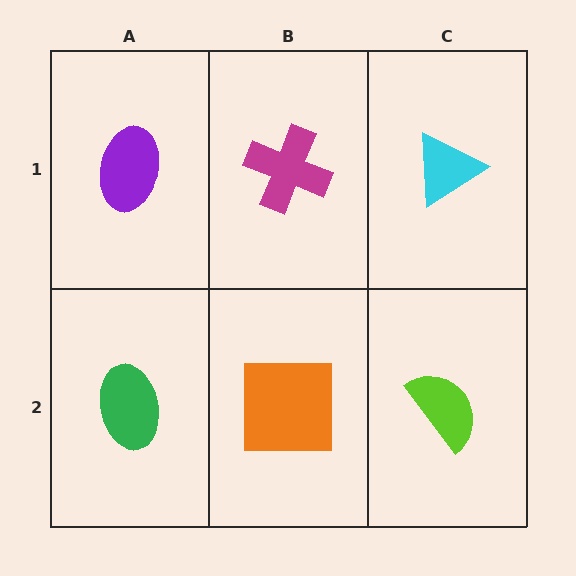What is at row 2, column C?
A lime semicircle.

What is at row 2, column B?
An orange square.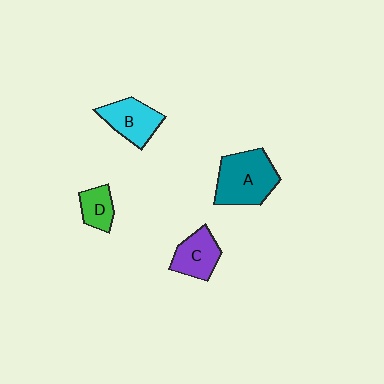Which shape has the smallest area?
Shape D (green).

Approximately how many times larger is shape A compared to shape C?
Approximately 1.6 times.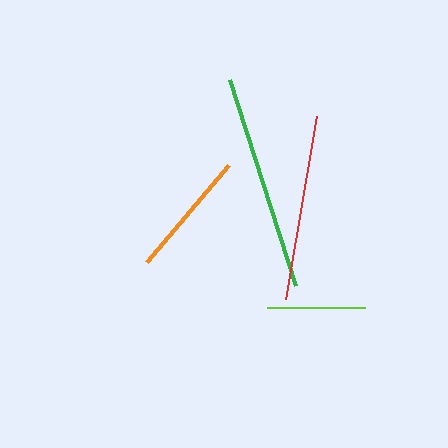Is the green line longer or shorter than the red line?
The green line is longer than the red line.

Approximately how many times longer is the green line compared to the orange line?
The green line is approximately 1.7 times the length of the orange line.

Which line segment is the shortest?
The lime line is the shortest at approximately 98 pixels.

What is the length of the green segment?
The green segment is approximately 216 pixels long.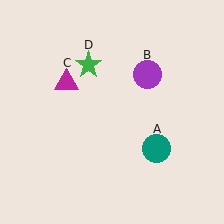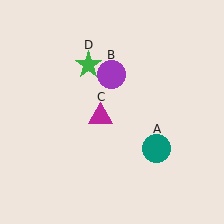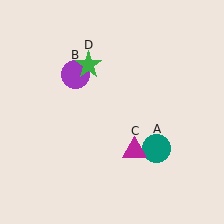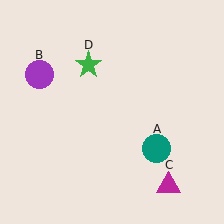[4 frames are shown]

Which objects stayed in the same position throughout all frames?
Teal circle (object A) and green star (object D) remained stationary.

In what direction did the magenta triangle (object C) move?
The magenta triangle (object C) moved down and to the right.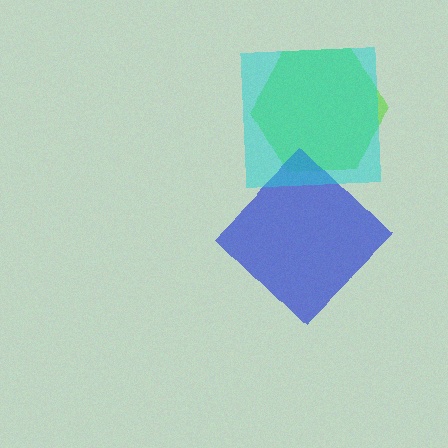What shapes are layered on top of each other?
The layered shapes are: a lime hexagon, a blue diamond, a cyan square.